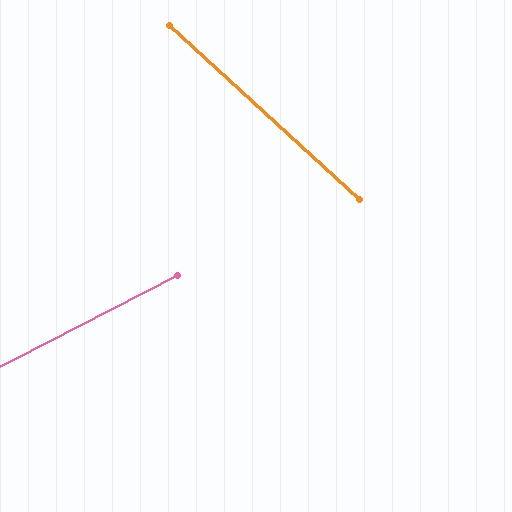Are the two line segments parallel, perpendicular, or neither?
Neither parallel nor perpendicular — they differ by about 69°.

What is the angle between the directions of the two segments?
Approximately 69 degrees.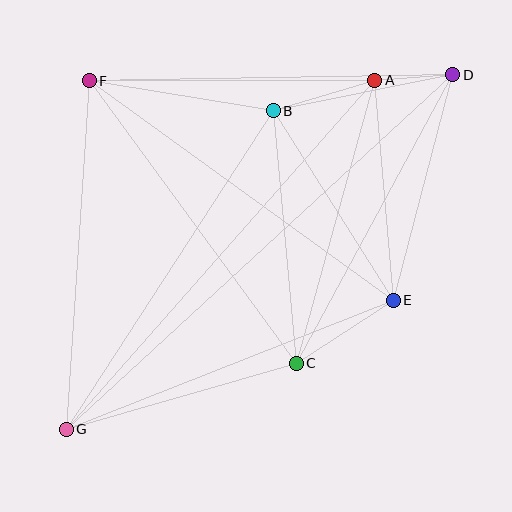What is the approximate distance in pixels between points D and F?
The distance between D and F is approximately 364 pixels.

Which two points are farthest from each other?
Points D and G are farthest from each other.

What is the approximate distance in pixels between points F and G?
The distance between F and G is approximately 349 pixels.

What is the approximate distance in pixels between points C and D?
The distance between C and D is approximately 328 pixels.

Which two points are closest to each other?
Points A and D are closest to each other.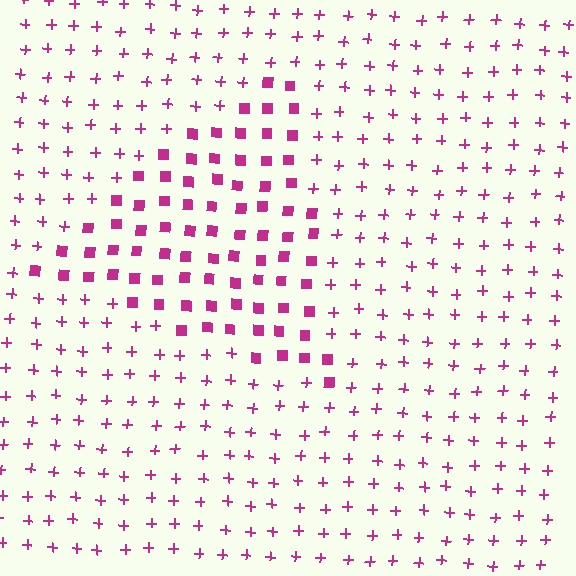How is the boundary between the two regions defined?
The boundary is defined by a change in element shape: squares inside vs. plus signs outside. All elements share the same color and spacing.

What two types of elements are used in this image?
The image uses squares inside the triangle region and plus signs outside it.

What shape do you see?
I see a triangle.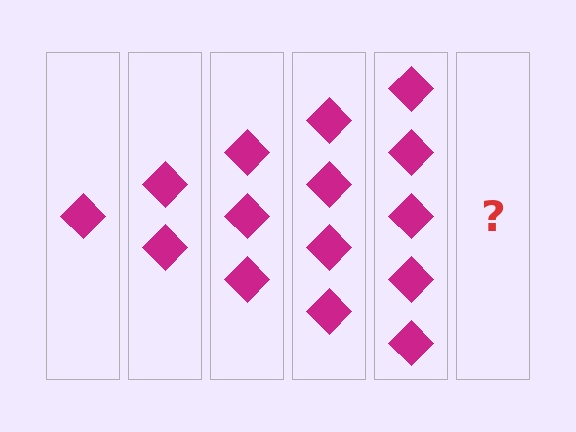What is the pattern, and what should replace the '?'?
The pattern is that each step adds one more diamond. The '?' should be 6 diamonds.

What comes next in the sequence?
The next element should be 6 diamonds.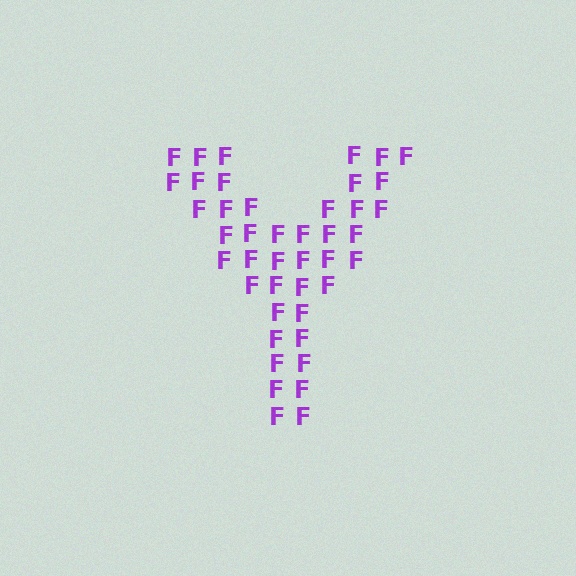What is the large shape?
The large shape is the letter Y.